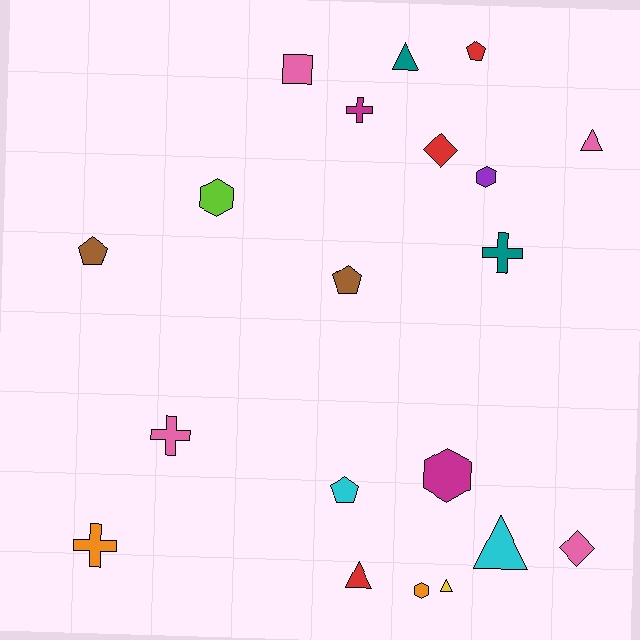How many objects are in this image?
There are 20 objects.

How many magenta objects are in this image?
There are 2 magenta objects.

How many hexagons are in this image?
There are 4 hexagons.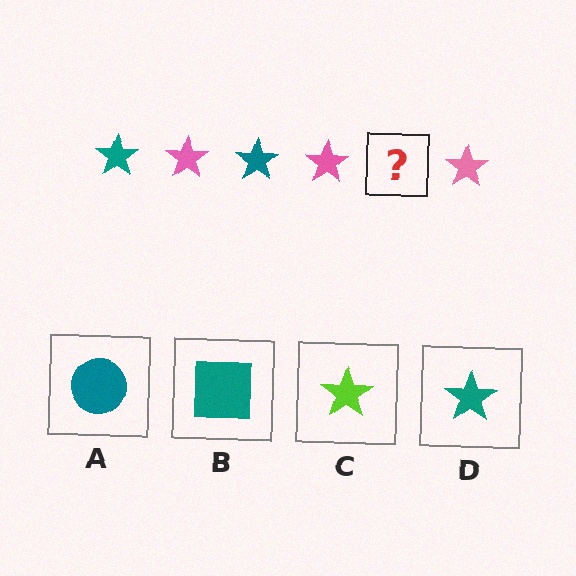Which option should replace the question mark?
Option D.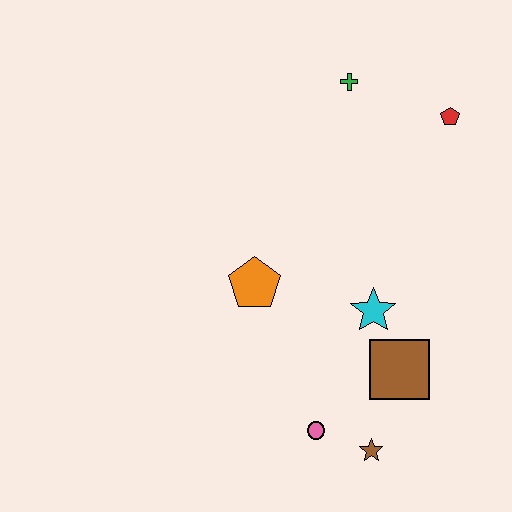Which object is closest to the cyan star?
The brown square is closest to the cyan star.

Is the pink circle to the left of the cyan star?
Yes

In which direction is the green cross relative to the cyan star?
The green cross is above the cyan star.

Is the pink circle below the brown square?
Yes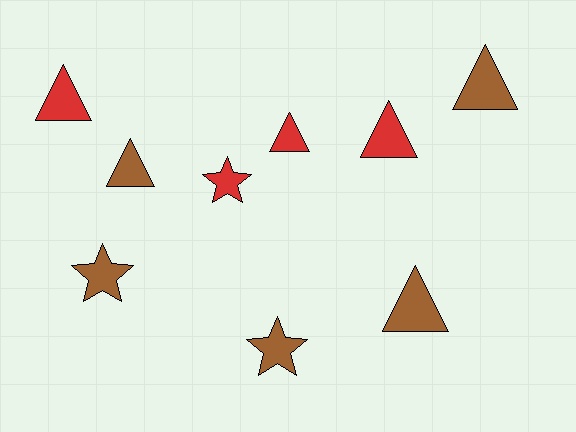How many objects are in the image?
There are 9 objects.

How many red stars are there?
There is 1 red star.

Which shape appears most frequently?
Triangle, with 6 objects.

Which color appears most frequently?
Brown, with 5 objects.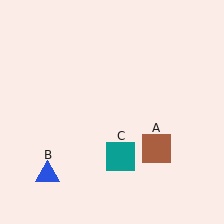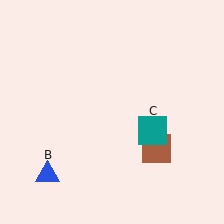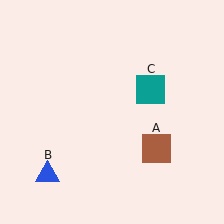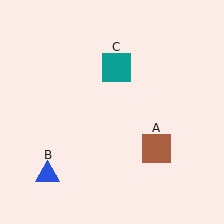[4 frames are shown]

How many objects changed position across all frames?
1 object changed position: teal square (object C).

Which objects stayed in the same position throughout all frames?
Brown square (object A) and blue triangle (object B) remained stationary.